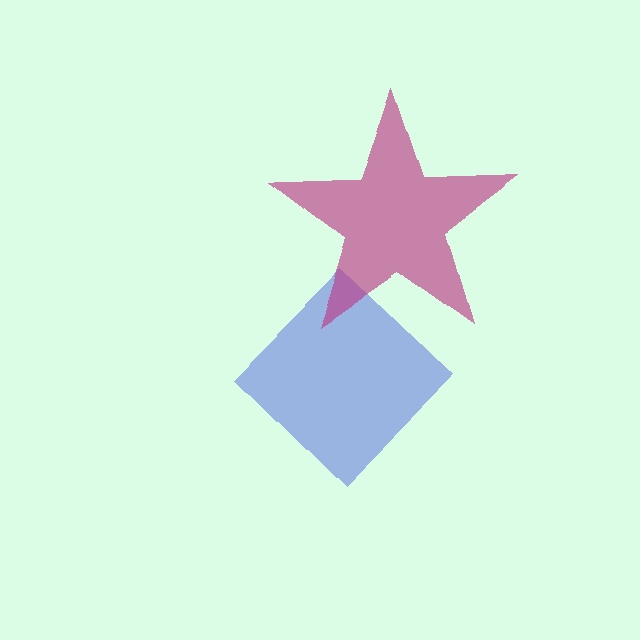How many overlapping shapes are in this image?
There are 2 overlapping shapes in the image.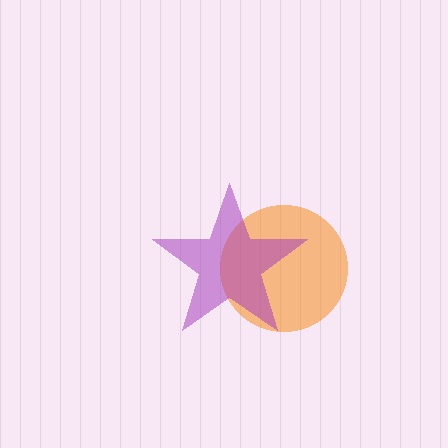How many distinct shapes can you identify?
There are 2 distinct shapes: an orange circle, a purple star.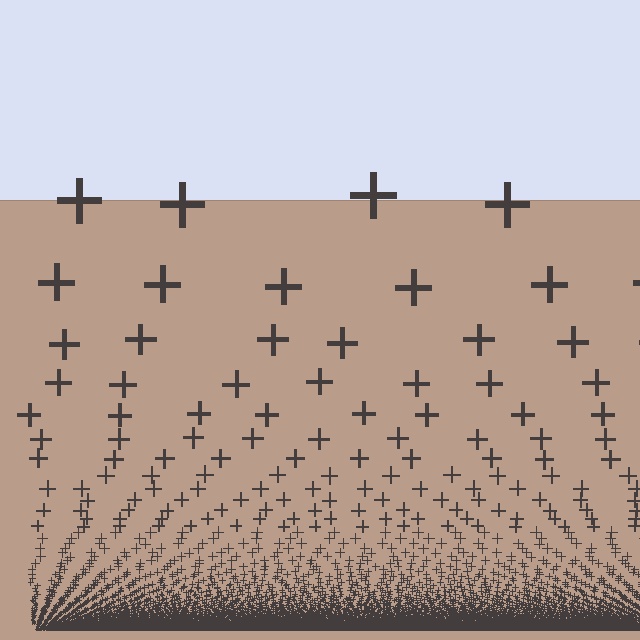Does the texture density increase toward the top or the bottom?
Density increases toward the bottom.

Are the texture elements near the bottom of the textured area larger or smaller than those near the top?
Smaller. The gradient is inverted — elements near the bottom are smaller and denser.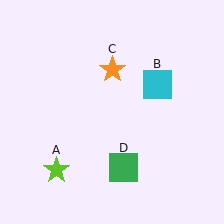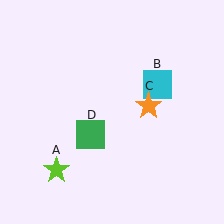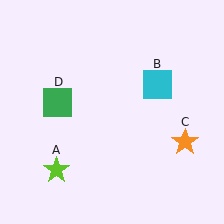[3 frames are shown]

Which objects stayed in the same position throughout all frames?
Lime star (object A) and cyan square (object B) remained stationary.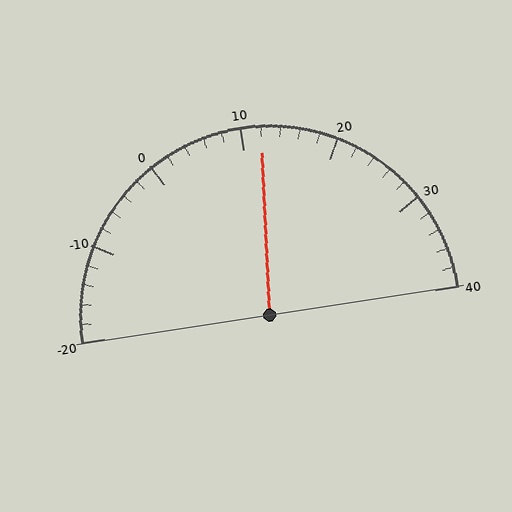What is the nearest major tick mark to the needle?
The nearest major tick mark is 10.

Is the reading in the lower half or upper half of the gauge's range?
The reading is in the upper half of the range (-20 to 40).